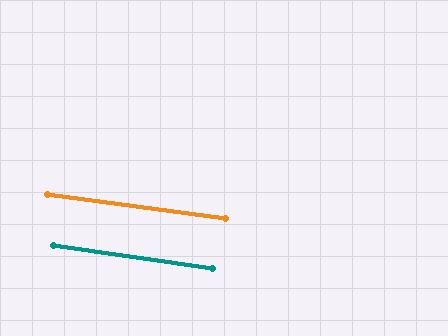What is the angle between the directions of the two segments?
Approximately 0 degrees.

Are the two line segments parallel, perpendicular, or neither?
Parallel — their directions differ by only 0.3°.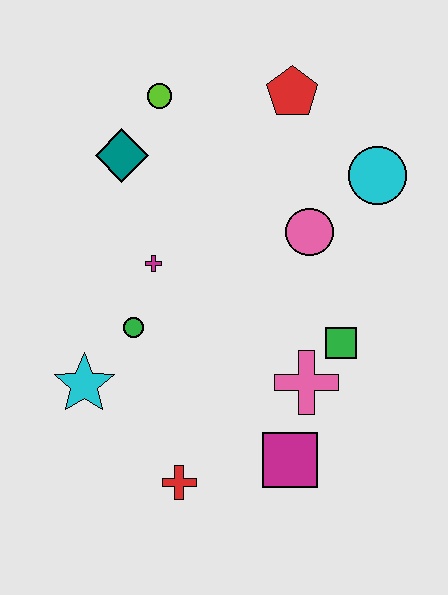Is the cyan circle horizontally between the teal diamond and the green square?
No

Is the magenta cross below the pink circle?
Yes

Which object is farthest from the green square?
The lime circle is farthest from the green square.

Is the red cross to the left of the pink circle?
Yes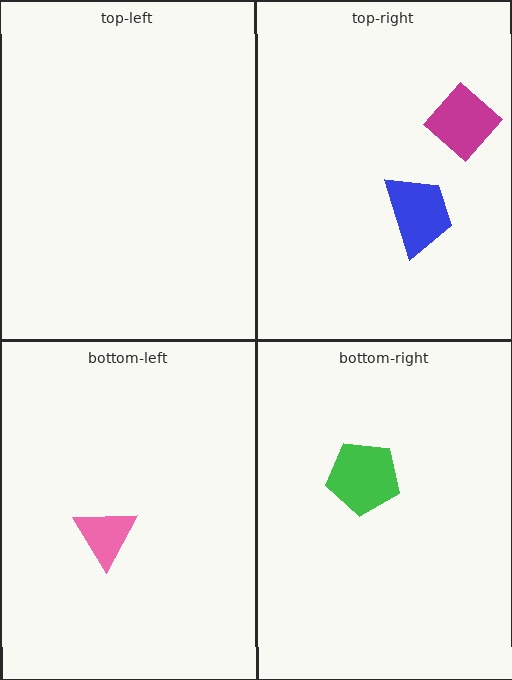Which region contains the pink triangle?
The bottom-left region.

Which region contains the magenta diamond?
The top-right region.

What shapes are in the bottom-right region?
The green pentagon.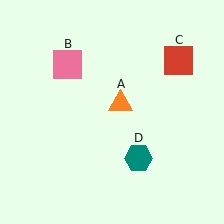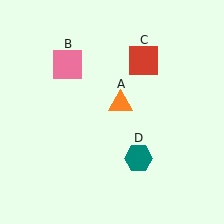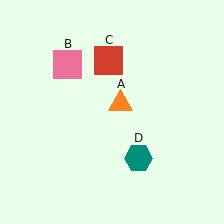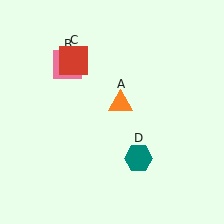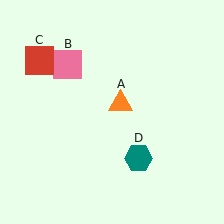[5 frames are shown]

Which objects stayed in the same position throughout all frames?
Orange triangle (object A) and pink square (object B) and teal hexagon (object D) remained stationary.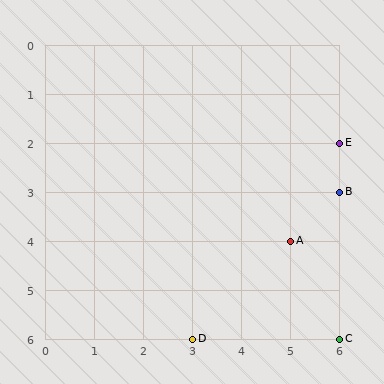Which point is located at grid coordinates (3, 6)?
Point D is at (3, 6).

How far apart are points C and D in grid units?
Points C and D are 3 columns apart.